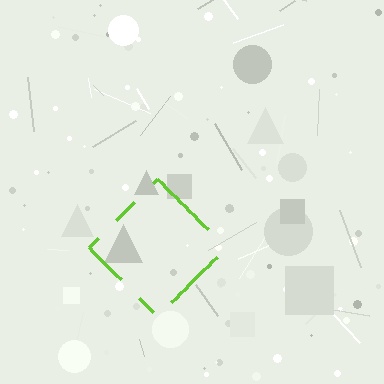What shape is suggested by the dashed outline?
The dashed outline suggests a diamond.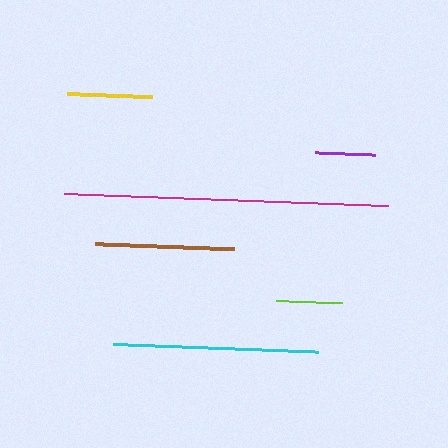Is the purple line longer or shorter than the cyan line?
The cyan line is longer than the purple line.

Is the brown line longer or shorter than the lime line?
The brown line is longer than the lime line.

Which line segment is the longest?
The magenta line is the longest at approximately 324 pixels.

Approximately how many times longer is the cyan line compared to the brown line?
The cyan line is approximately 1.5 times the length of the brown line.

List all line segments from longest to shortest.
From longest to shortest: magenta, cyan, brown, yellow, lime, purple.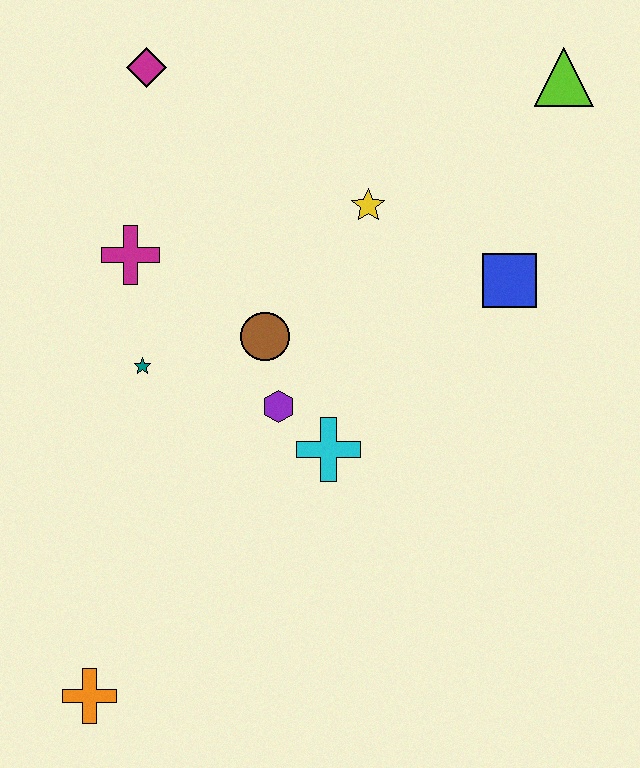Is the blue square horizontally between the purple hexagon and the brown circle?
No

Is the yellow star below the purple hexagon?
No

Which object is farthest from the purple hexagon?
The lime triangle is farthest from the purple hexagon.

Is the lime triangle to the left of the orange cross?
No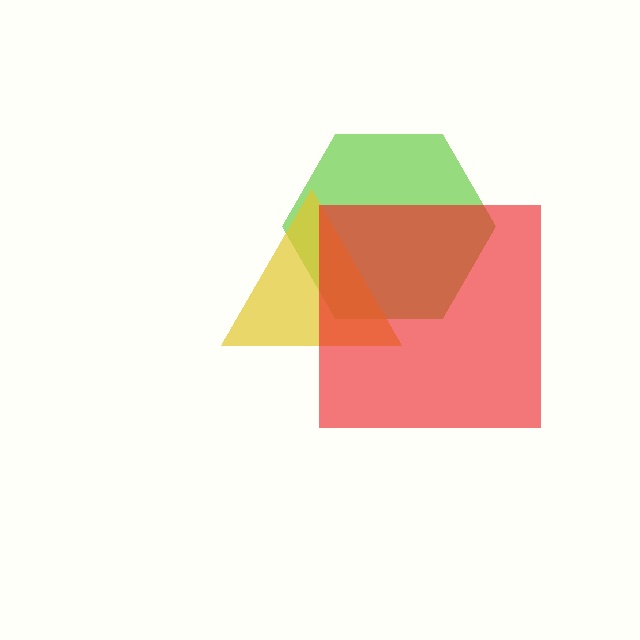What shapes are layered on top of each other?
The layered shapes are: a lime hexagon, a yellow triangle, a red square.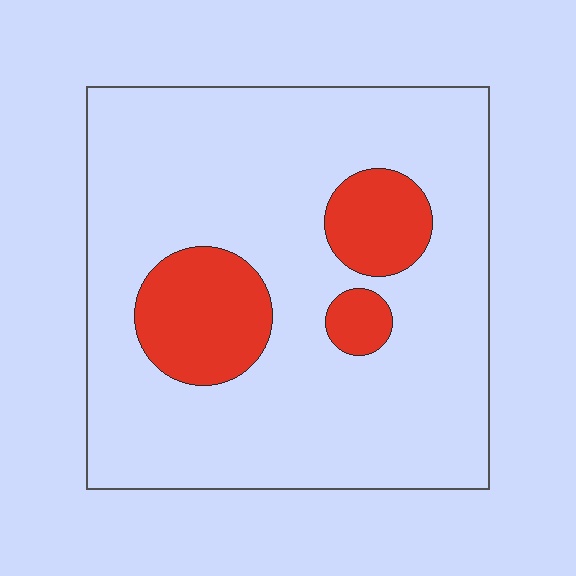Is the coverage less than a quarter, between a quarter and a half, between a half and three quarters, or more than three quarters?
Less than a quarter.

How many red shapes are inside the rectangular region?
3.